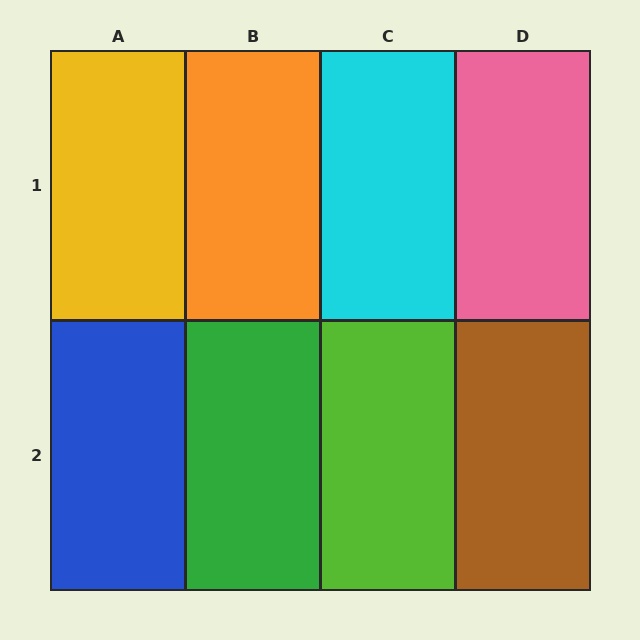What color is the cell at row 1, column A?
Yellow.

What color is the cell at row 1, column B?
Orange.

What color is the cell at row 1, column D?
Pink.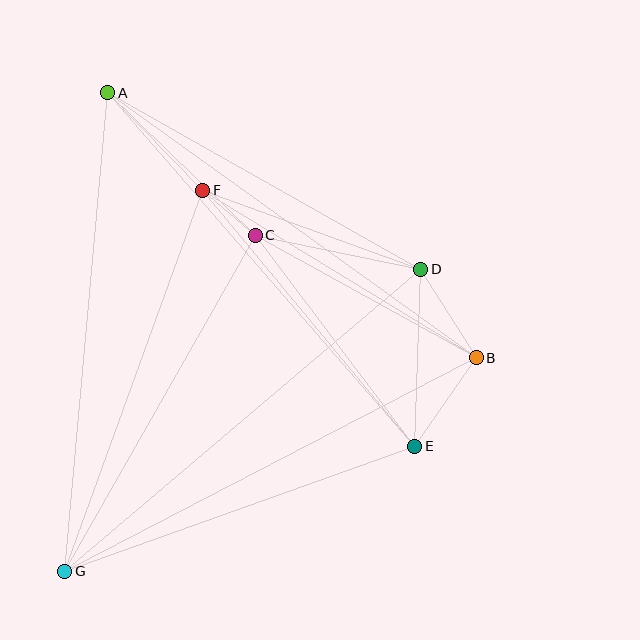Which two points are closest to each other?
Points C and F are closest to each other.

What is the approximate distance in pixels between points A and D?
The distance between A and D is approximately 359 pixels.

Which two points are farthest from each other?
Points A and G are farthest from each other.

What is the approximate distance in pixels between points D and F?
The distance between D and F is approximately 232 pixels.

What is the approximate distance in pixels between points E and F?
The distance between E and F is approximately 333 pixels.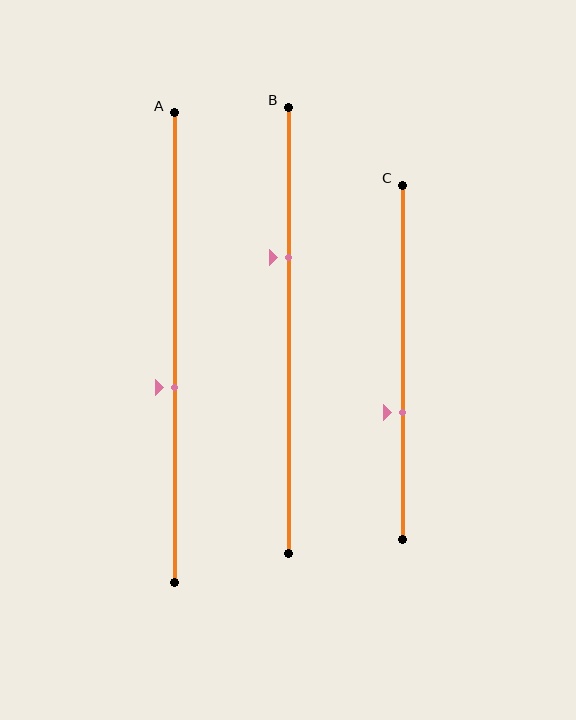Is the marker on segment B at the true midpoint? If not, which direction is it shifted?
No, the marker on segment B is shifted upward by about 16% of the segment length.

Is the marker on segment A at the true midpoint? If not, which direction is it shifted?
No, the marker on segment A is shifted downward by about 8% of the segment length.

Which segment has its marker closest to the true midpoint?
Segment A has its marker closest to the true midpoint.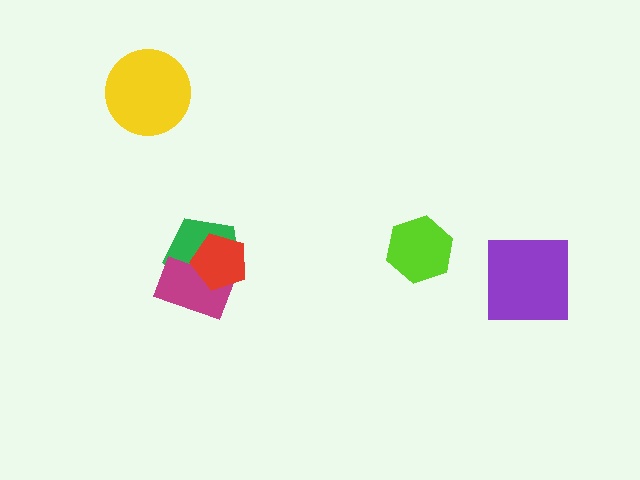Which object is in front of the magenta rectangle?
The red pentagon is in front of the magenta rectangle.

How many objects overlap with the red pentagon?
2 objects overlap with the red pentagon.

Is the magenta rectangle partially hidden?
Yes, it is partially covered by another shape.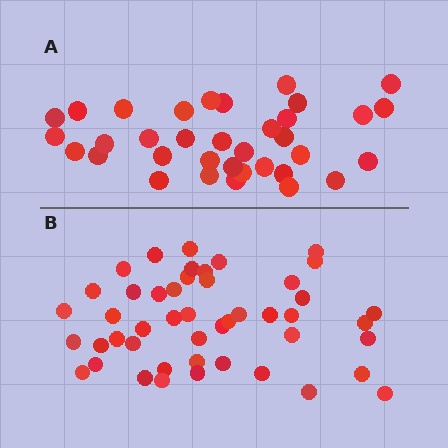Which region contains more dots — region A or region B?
Region B (the bottom region) has more dots.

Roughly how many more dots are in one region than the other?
Region B has roughly 12 or so more dots than region A.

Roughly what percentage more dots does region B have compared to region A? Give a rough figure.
About 35% more.